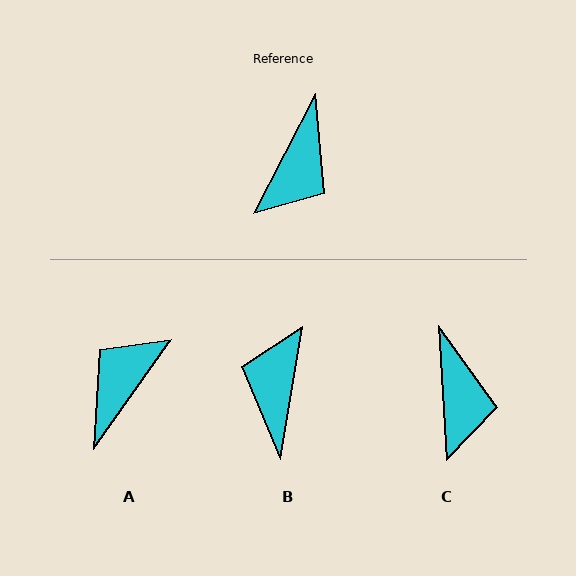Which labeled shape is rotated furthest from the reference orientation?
A, about 172 degrees away.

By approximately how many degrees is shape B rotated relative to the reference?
Approximately 162 degrees clockwise.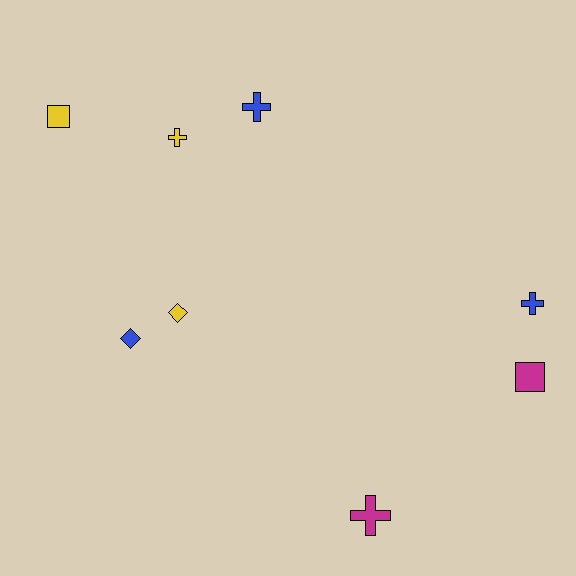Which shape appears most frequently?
Cross, with 4 objects.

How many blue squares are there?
There are no blue squares.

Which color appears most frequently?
Yellow, with 3 objects.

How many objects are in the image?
There are 8 objects.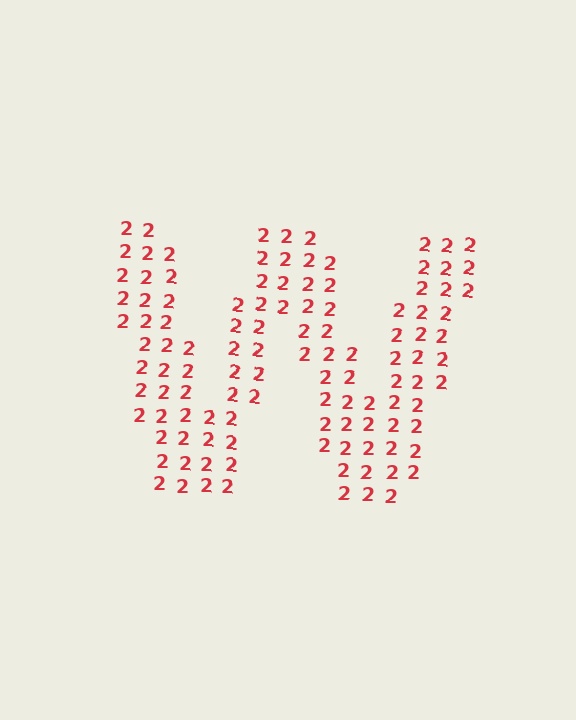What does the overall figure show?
The overall figure shows the letter W.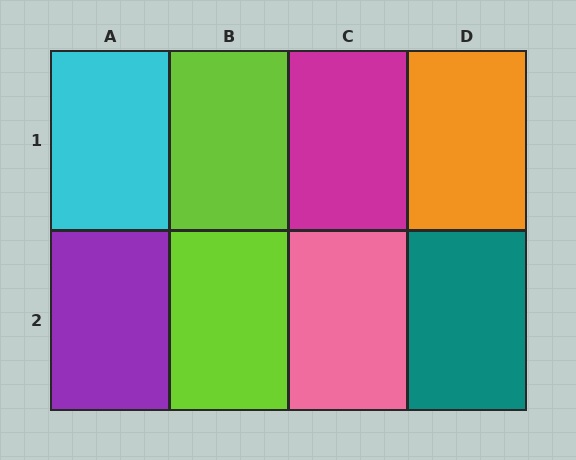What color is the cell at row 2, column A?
Purple.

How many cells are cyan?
1 cell is cyan.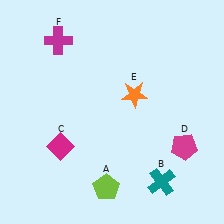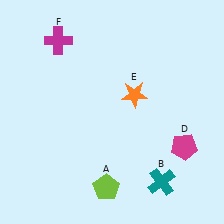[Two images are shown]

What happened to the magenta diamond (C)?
The magenta diamond (C) was removed in Image 2. It was in the bottom-left area of Image 1.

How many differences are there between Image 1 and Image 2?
There is 1 difference between the two images.